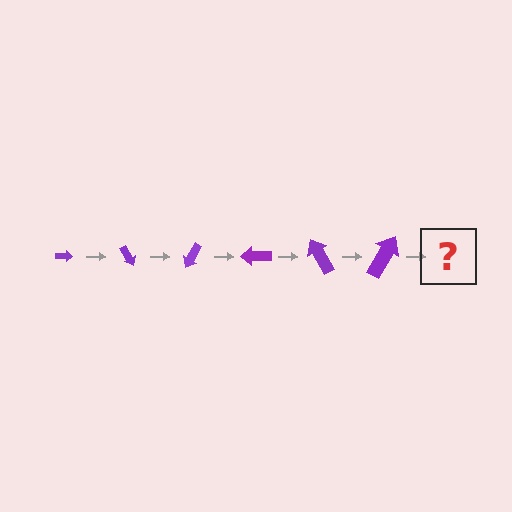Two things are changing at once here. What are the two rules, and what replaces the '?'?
The two rules are that the arrow grows larger each step and it rotates 60 degrees each step. The '?' should be an arrow, larger than the previous one and rotated 360 degrees from the start.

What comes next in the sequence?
The next element should be an arrow, larger than the previous one and rotated 360 degrees from the start.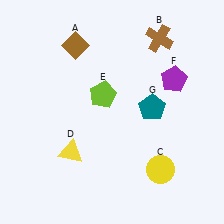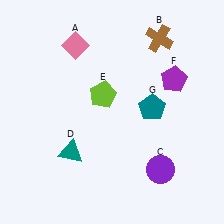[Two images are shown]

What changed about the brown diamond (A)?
In Image 1, A is brown. In Image 2, it changed to pink.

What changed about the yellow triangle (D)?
In Image 1, D is yellow. In Image 2, it changed to teal.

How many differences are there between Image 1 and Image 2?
There are 3 differences between the two images.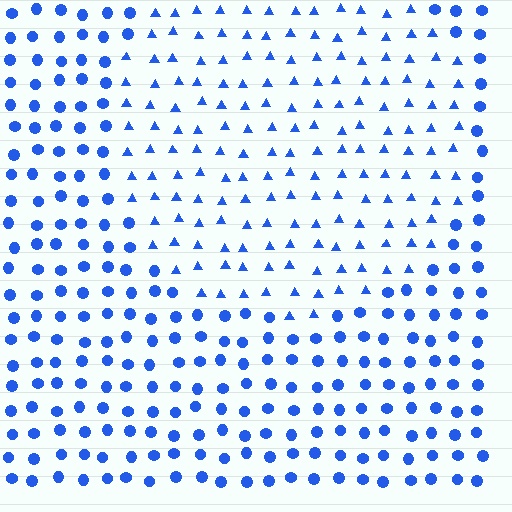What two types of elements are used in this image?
The image uses triangles inside the circle region and circles outside it.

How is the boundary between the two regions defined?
The boundary is defined by a change in element shape: triangles inside vs. circles outside. All elements share the same color and spacing.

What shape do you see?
I see a circle.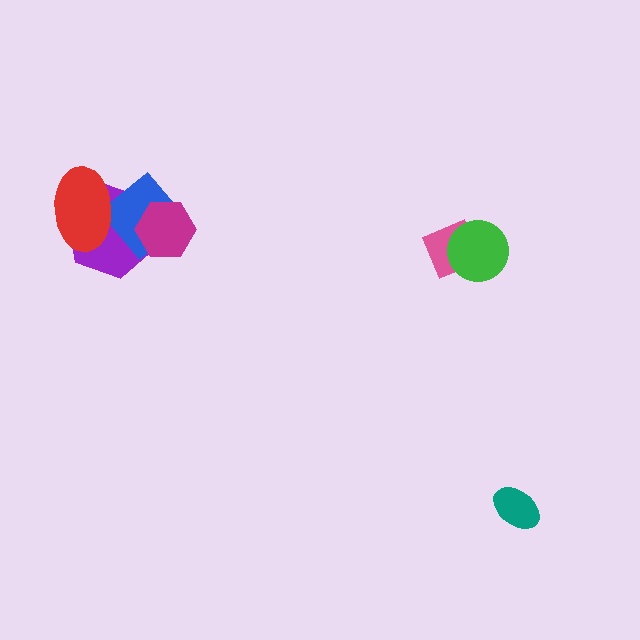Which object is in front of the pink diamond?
The green circle is in front of the pink diamond.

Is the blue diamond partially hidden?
Yes, it is partially covered by another shape.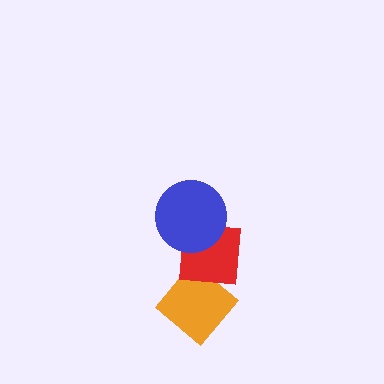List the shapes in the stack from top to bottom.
From top to bottom: the blue circle, the red square, the orange diamond.